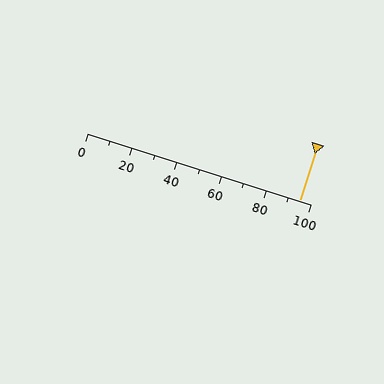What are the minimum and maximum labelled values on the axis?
The axis runs from 0 to 100.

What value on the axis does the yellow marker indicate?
The marker indicates approximately 95.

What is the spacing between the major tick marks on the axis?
The major ticks are spaced 20 apart.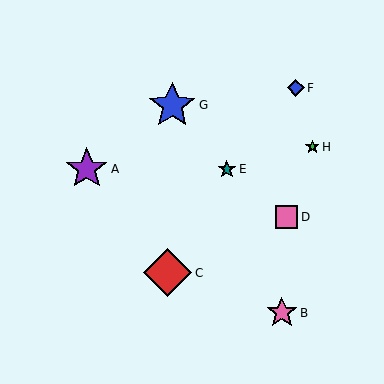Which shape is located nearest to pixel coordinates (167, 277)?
The red diamond (labeled C) at (168, 273) is nearest to that location.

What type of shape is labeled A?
Shape A is a purple star.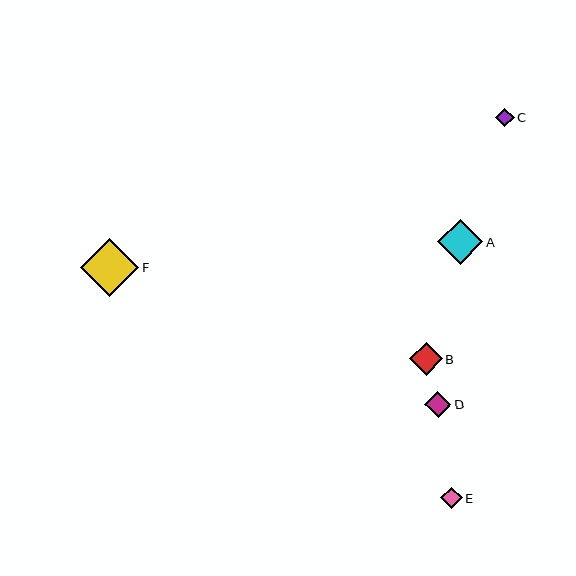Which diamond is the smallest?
Diamond C is the smallest with a size of approximately 18 pixels.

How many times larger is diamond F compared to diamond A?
Diamond F is approximately 1.3 times the size of diamond A.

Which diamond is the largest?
Diamond F is the largest with a size of approximately 58 pixels.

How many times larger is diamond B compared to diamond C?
Diamond B is approximately 1.8 times the size of diamond C.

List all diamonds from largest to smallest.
From largest to smallest: F, A, B, D, E, C.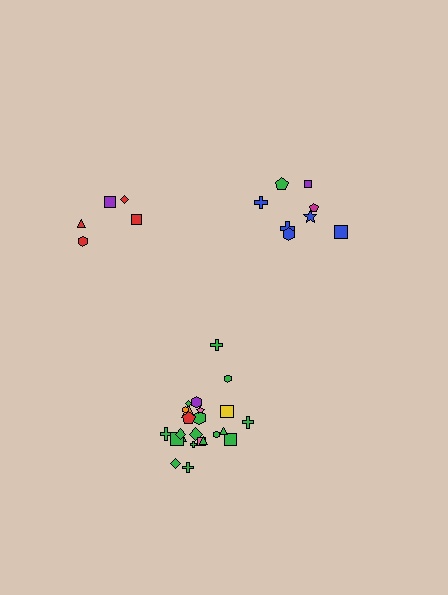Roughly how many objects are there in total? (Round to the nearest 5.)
Roughly 40 objects in total.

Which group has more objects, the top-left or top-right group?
The top-right group.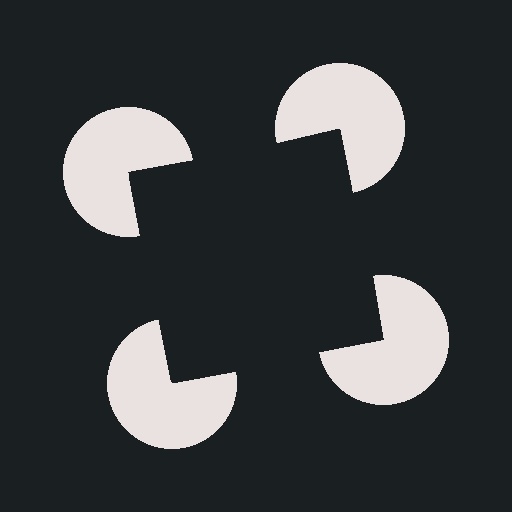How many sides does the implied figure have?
4 sides.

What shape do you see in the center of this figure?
An illusory square — its edges are inferred from the aligned wedge cuts in the pac-man discs, not physically drawn.